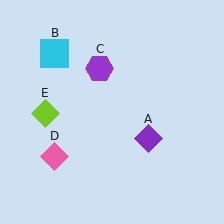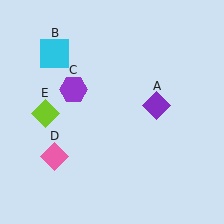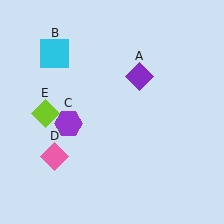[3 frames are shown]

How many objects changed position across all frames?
2 objects changed position: purple diamond (object A), purple hexagon (object C).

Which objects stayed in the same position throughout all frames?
Cyan square (object B) and pink diamond (object D) and lime diamond (object E) remained stationary.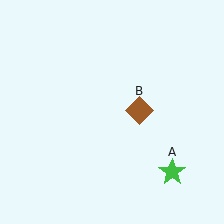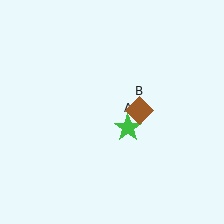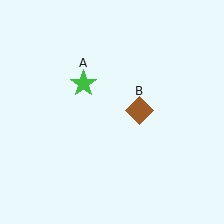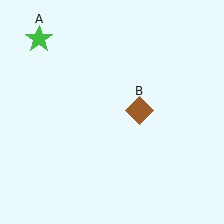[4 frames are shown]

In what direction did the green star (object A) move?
The green star (object A) moved up and to the left.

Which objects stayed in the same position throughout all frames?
Brown diamond (object B) remained stationary.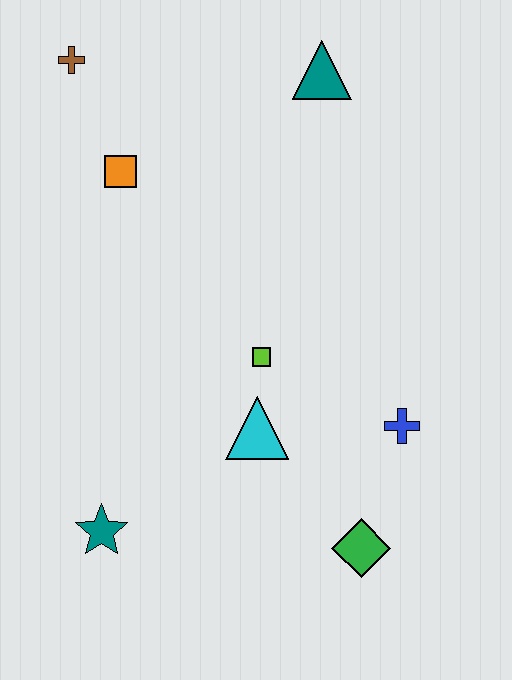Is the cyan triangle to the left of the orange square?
No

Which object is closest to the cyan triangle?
The lime square is closest to the cyan triangle.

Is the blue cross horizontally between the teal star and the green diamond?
No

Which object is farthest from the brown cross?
The green diamond is farthest from the brown cross.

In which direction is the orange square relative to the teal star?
The orange square is above the teal star.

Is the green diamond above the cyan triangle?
No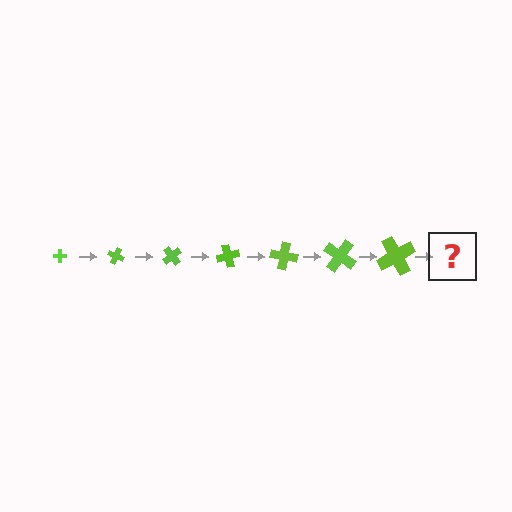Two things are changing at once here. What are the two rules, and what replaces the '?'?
The two rules are that the cross grows larger each step and it rotates 25 degrees each step. The '?' should be a cross, larger than the previous one and rotated 175 degrees from the start.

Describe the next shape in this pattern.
It should be a cross, larger than the previous one and rotated 175 degrees from the start.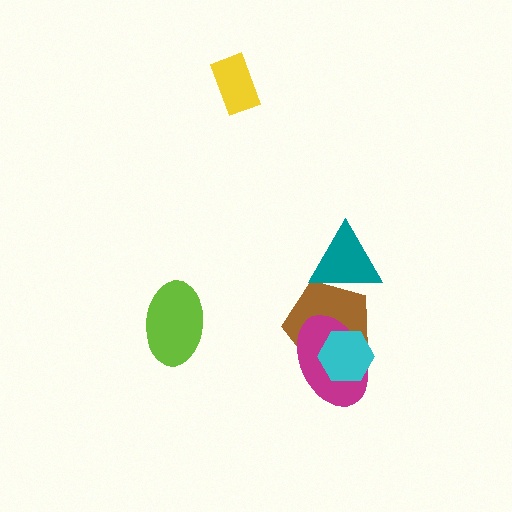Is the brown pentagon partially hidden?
Yes, it is partially covered by another shape.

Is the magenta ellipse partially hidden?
Yes, it is partially covered by another shape.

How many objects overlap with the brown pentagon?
3 objects overlap with the brown pentagon.